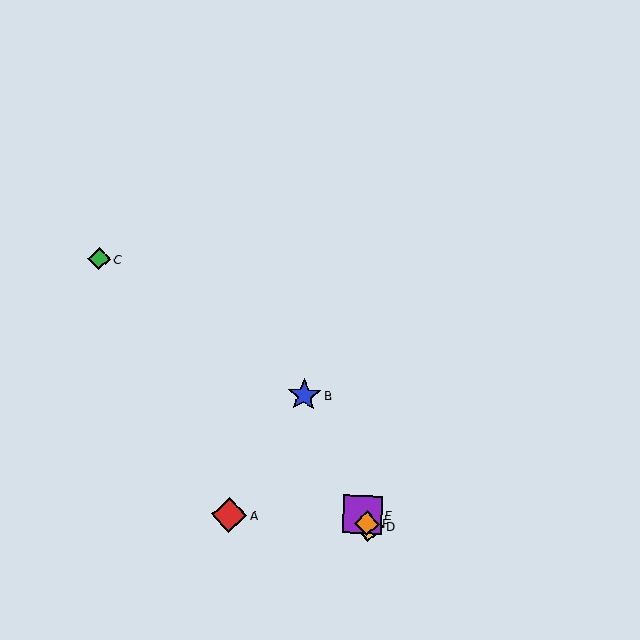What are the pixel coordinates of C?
Object C is at (99, 259).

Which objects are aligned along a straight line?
Objects B, D, E, F are aligned along a straight line.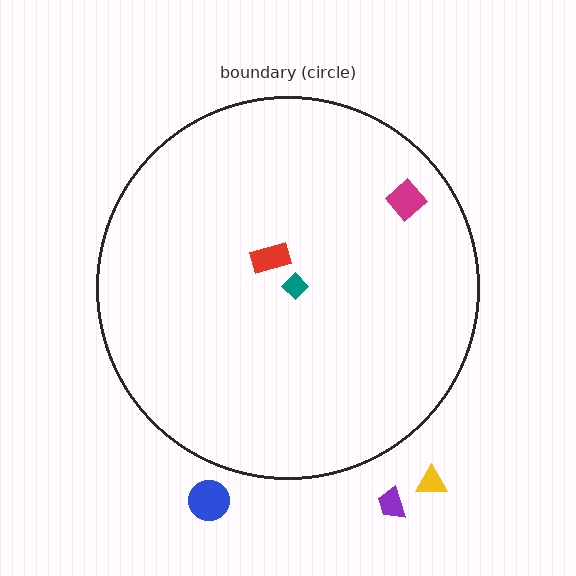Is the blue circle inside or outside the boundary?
Outside.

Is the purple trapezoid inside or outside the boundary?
Outside.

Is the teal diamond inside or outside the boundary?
Inside.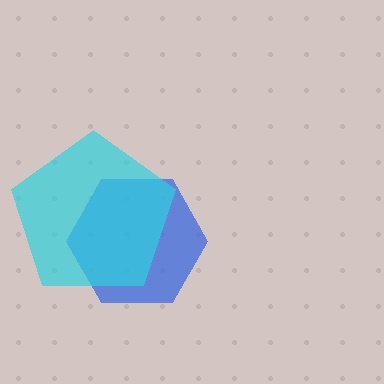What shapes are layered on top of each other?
The layered shapes are: a blue hexagon, a cyan pentagon.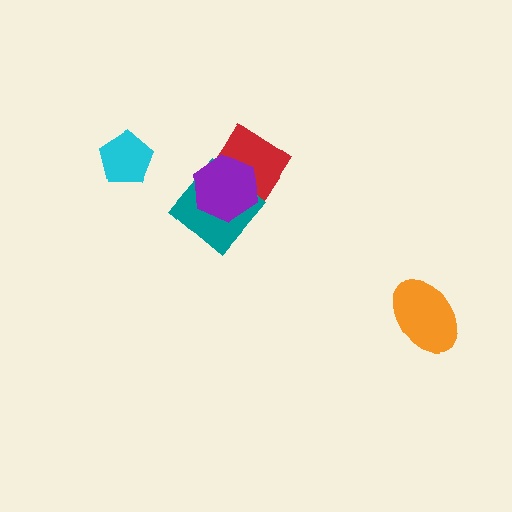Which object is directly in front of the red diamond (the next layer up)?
The teal diamond is directly in front of the red diamond.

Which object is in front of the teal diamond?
The purple hexagon is in front of the teal diamond.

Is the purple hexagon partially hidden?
No, no other shape covers it.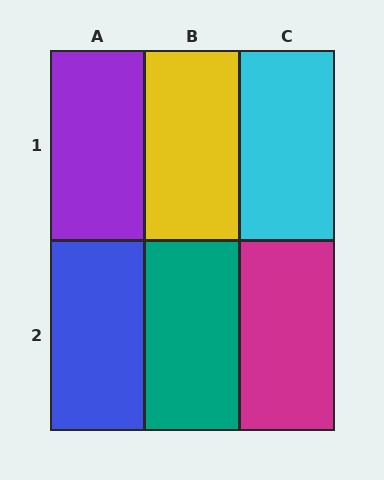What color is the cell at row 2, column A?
Blue.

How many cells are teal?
1 cell is teal.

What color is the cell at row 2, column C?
Magenta.